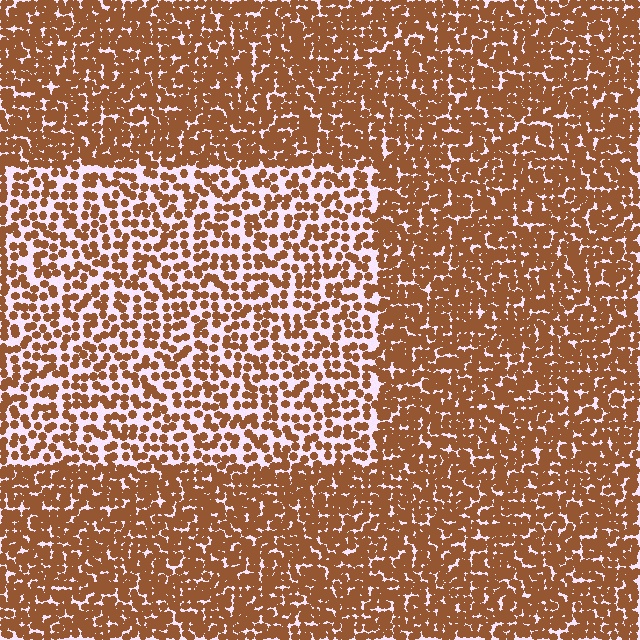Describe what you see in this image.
The image contains small brown elements arranged at two different densities. A rectangle-shaped region is visible where the elements are less densely packed than the surrounding area.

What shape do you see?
I see a rectangle.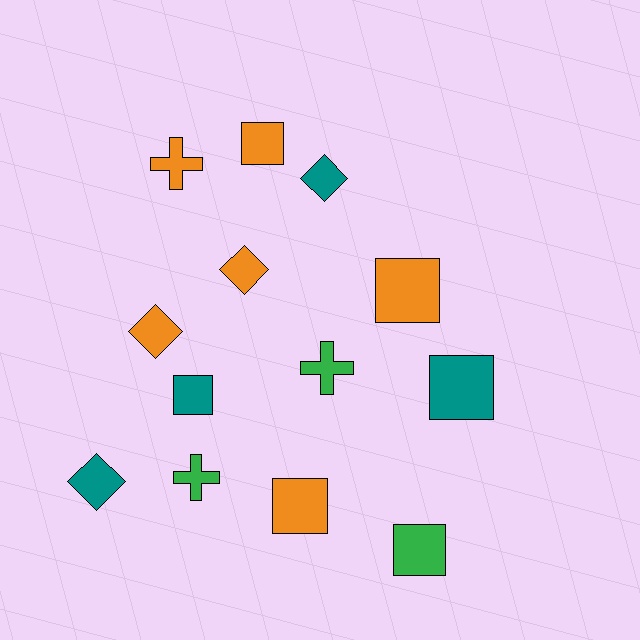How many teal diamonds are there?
There are 2 teal diamonds.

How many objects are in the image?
There are 13 objects.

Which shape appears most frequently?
Square, with 6 objects.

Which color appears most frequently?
Orange, with 6 objects.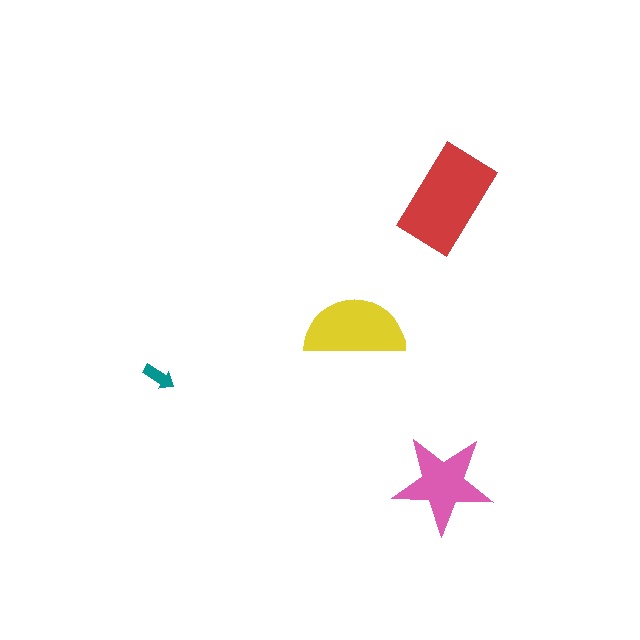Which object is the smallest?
The teal arrow.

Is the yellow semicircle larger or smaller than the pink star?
Larger.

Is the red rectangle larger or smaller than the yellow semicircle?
Larger.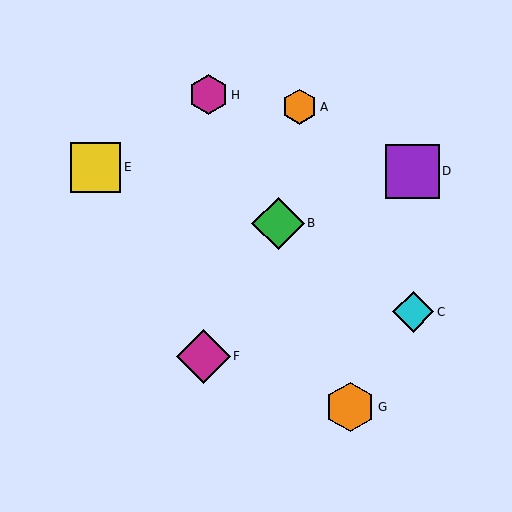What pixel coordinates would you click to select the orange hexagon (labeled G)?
Click at (350, 407) to select the orange hexagon G.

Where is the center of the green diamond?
The center of the green diamond is at (278, 223).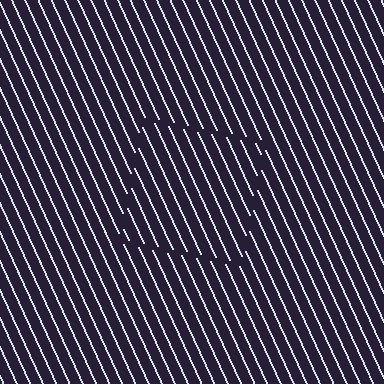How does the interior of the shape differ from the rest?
The interior of the shape contains the same grating, shifted by half a period — the contour is defined by the phase discontinuity where line-ends from the inner and outer gratings abut.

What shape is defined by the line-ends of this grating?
An illusory square. The interior of the shape contains the same grating, shifted by half a period — the contour is defined by the phase discontinuity where line-ends from the inner and outer gratings abut.